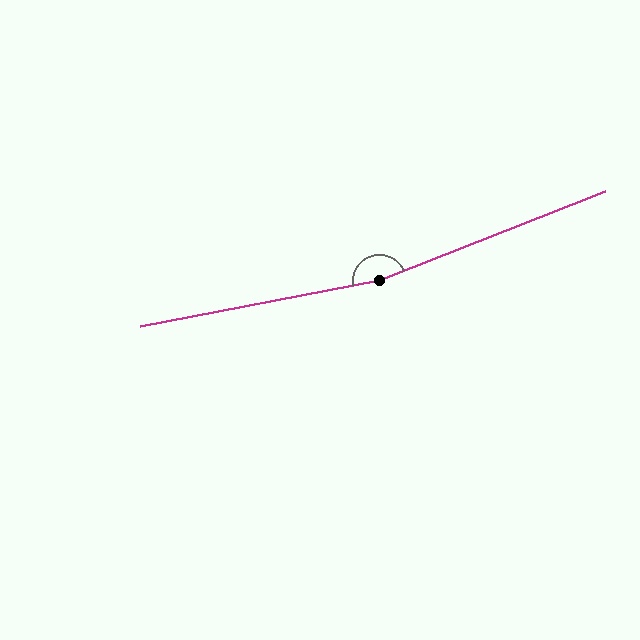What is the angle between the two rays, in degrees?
Approximately 169 degrees.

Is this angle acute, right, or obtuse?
It is obtuse.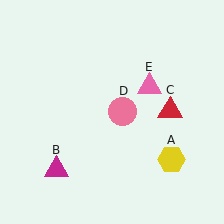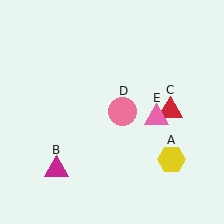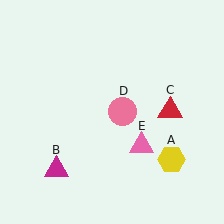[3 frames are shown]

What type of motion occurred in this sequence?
The pink triangle (object E) rotated clockwise around the center of the scene.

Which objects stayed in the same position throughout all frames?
Yellow hexagon (object A) and magenta triangle (object B) and red triangle (object C) and pink circle (object D) remained stationary.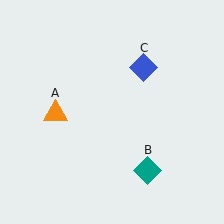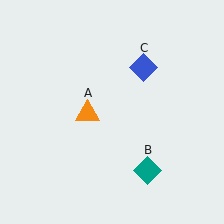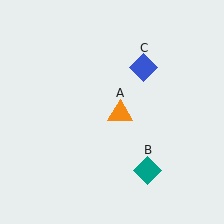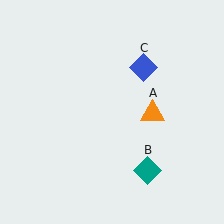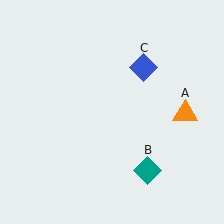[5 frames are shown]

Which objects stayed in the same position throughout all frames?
Teal diamond (object B) and blue diamond (object C) remained stationary.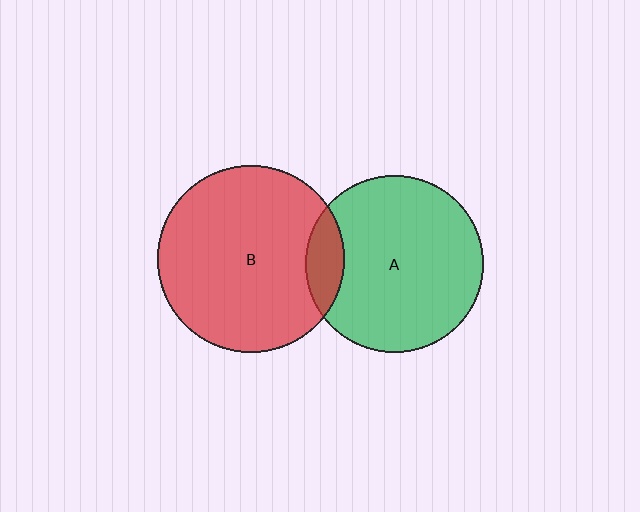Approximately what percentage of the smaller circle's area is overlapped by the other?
Approximately 10%.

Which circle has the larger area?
Circle B (red).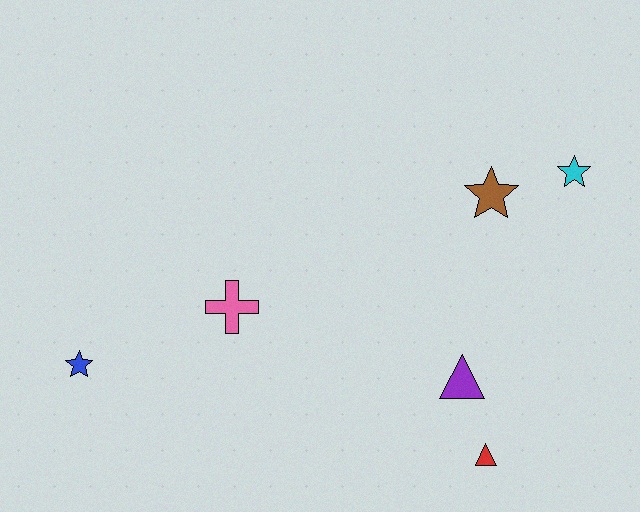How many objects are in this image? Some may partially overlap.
There are 6 objects.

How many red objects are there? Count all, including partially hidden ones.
There is 1 red object.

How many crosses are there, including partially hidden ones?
There is 1 cross.